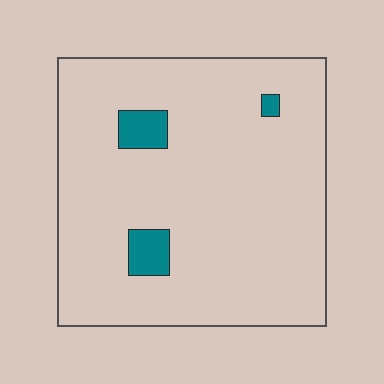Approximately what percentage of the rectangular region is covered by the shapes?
Approximately 5%.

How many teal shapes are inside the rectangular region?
3.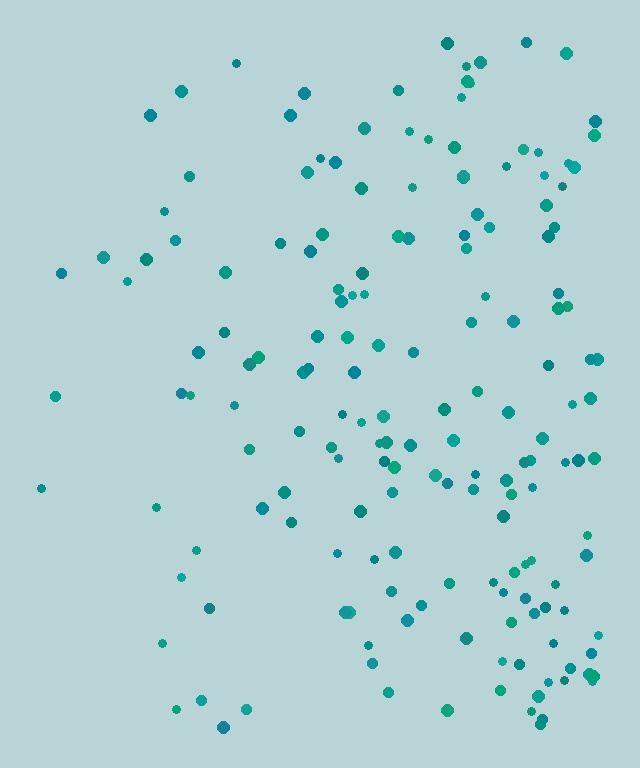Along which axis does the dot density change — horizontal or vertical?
Horizontal.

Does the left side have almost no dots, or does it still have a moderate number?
Still a moderate number, just noticeably fewer than the right.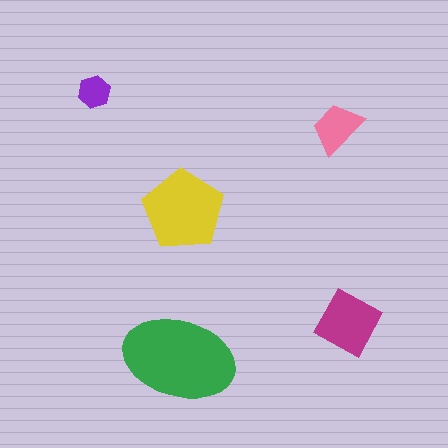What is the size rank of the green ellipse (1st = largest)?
1st.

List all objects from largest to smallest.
The green ellipse, the yellow pentagon, the magenta diamond, the pink trapezoid, the purple hexagon.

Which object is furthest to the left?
The purple hexagon is leftmost.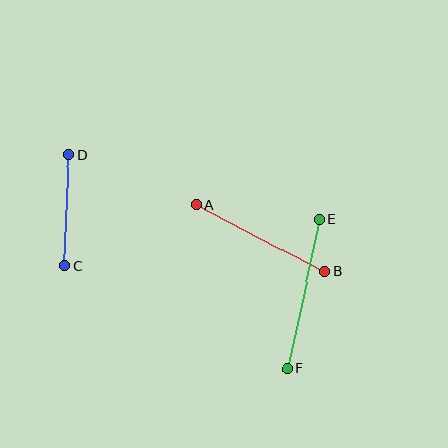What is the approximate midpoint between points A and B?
The midpoint is at approximately (261, 238) pixels.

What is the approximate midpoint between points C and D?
The midpoint is at approximately (67, 211) pixels.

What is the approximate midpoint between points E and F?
The midpoint is at approximately (303, 294) pixels.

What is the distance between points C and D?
The distance is approximately 111 pixels.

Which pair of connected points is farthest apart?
Points E and F are farthest apart.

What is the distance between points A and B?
The distance is approximately 145 pixels.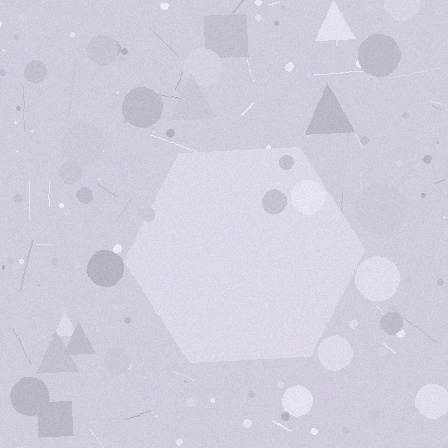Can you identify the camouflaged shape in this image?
The camouflaged shape is a hexagon.